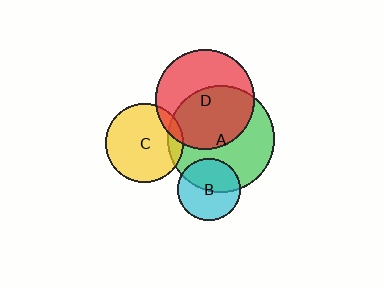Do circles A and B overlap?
Yes.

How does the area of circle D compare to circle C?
Approximately 1.6 times.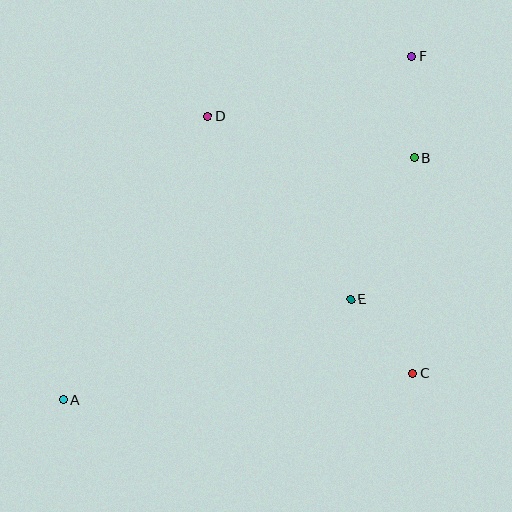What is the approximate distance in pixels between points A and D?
The distance between A and D is approximately 319 pixels.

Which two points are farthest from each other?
Points A and F are farthest from each other.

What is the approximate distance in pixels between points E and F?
The distance between E and F is approximately 250 pixels.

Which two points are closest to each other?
Points C and E are closest to each other.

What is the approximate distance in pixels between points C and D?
The distance between C and D is approximately 329 pixels.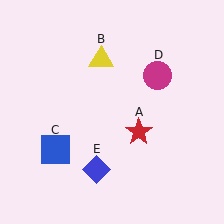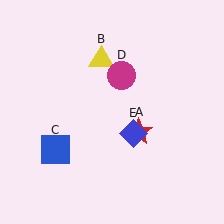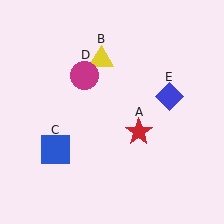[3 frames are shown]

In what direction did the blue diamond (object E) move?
The blue diamond (object E) moved up and to the right.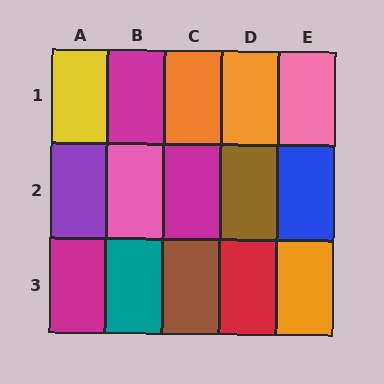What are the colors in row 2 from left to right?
Purple, pink, magenta, brown, blue.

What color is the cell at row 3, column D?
Red.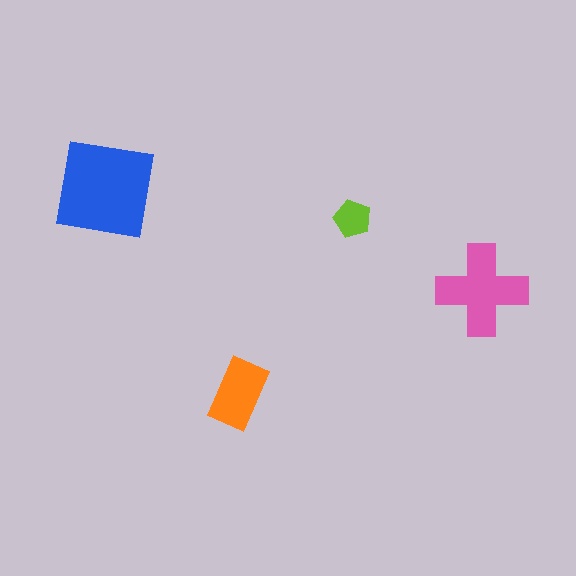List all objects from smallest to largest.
The lime pentagon, the orange rectangle, the pink cross, the blue square.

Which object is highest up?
The blue square is topmost.